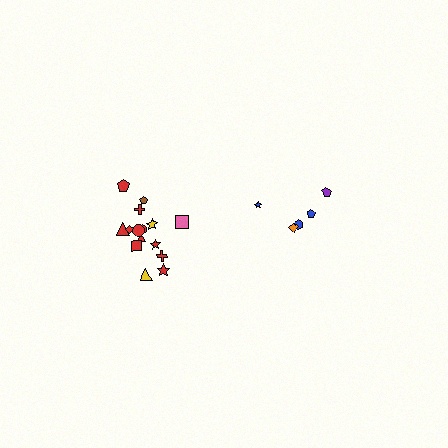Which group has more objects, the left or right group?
The left group.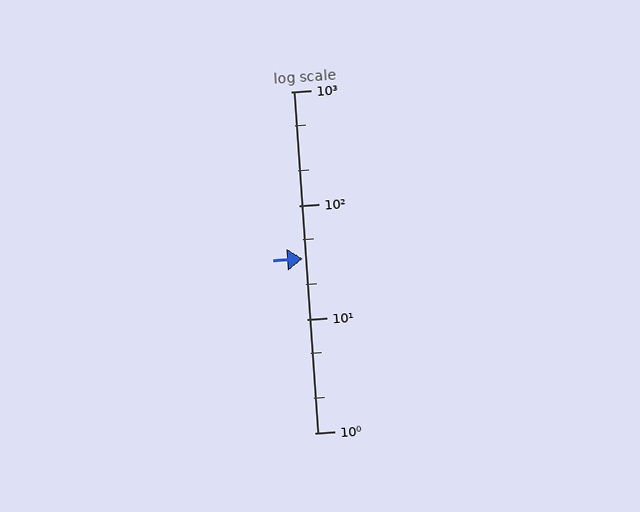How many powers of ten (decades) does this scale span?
The scale spans 3 decades, from 1 to 1000.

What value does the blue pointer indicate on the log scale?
The pointer indicates approximately 34.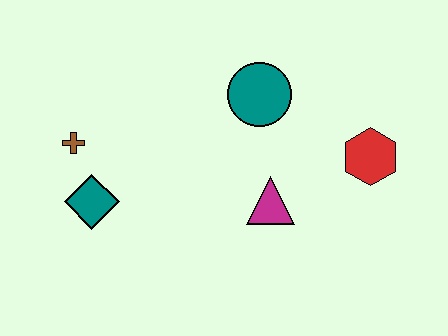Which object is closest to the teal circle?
The magenta triangle is closest to the teal circle.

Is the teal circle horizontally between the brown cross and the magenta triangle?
Yes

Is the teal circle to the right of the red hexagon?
No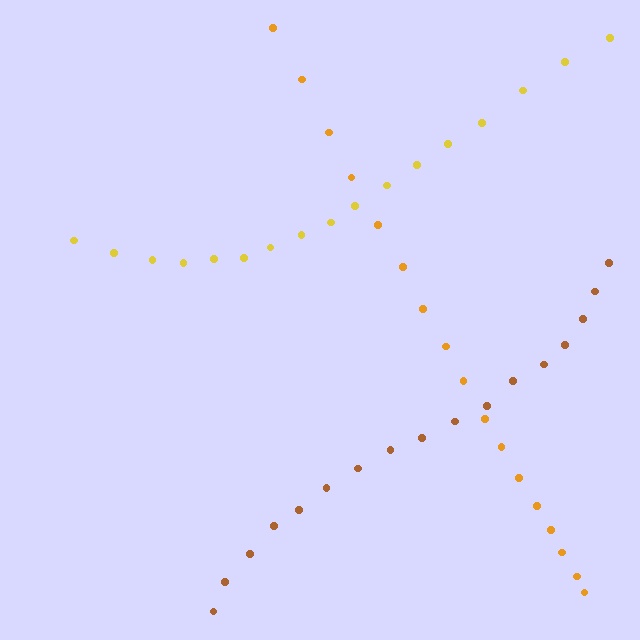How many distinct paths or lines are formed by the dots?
There are 3 distinct paths.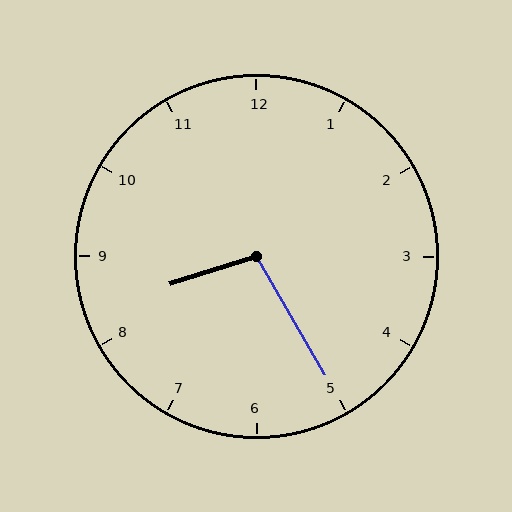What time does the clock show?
8:25.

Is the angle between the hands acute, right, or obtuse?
It is obtuse.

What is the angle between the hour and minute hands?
Approximately 102 degrees.